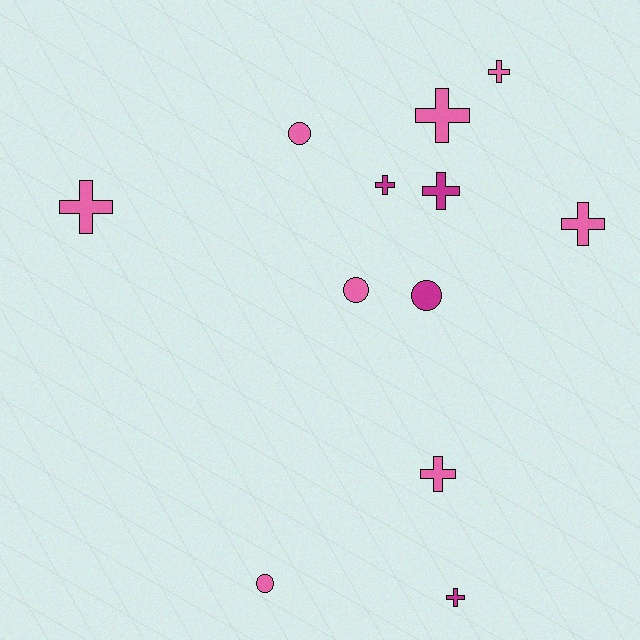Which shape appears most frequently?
Cross, with 8 objects.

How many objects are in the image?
There are 12 objects.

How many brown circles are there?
There are no brown circles.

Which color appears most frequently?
Pink, with 8 objects.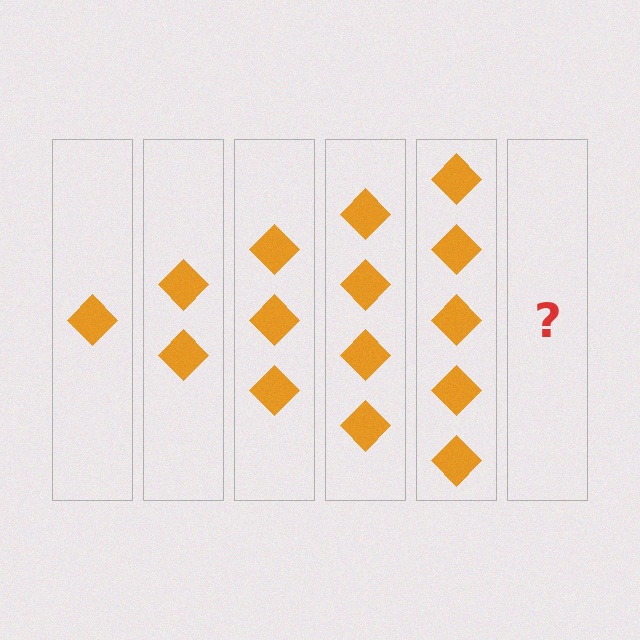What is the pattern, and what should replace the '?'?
The pattern is that each step adds one more diamond. The '?' should be 6 diamonds.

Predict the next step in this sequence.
The next step is 6 diamonds.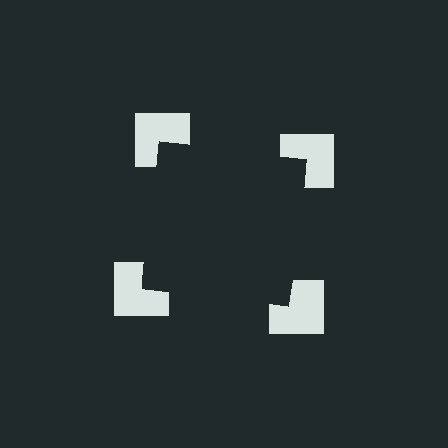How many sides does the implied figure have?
4 sides.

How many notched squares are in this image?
There are 4 — one at each vertex of the illusory square.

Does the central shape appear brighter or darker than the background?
It typically appears slightly darker than the background, even though no actual brightness change is drawn.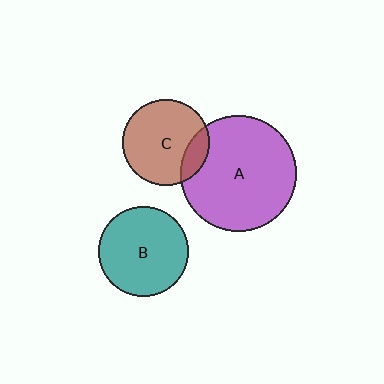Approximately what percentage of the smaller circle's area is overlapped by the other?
Approximately 15%.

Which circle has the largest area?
Circle A (purple).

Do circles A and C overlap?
Yes.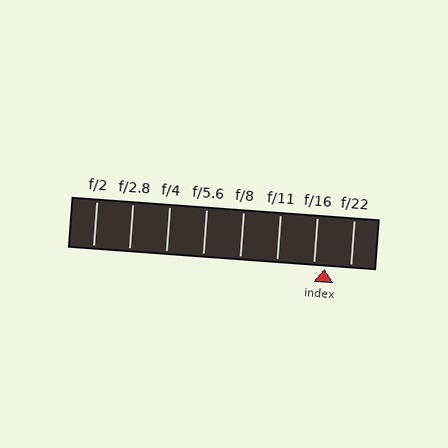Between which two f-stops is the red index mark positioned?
The index mark is between f/16 and f/22.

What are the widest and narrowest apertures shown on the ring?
The widest aperture shown is f/2 and the narrowest is f/22.